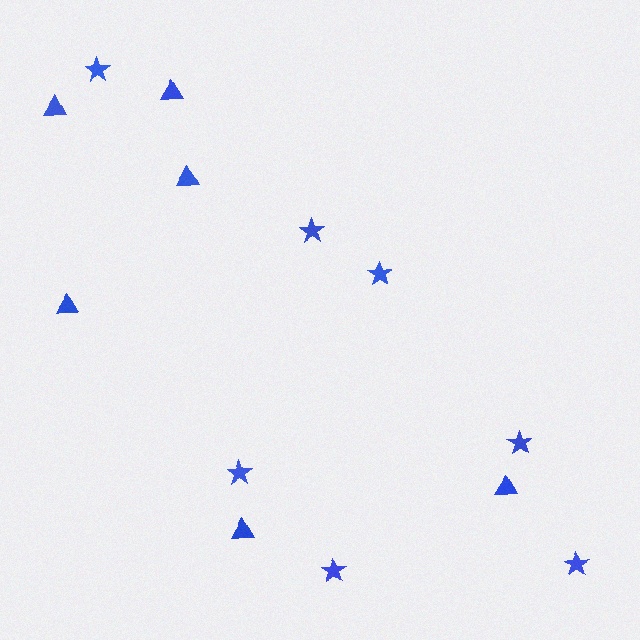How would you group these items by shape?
There are 2 groups: one group of stars (7) and one group of triangles (6).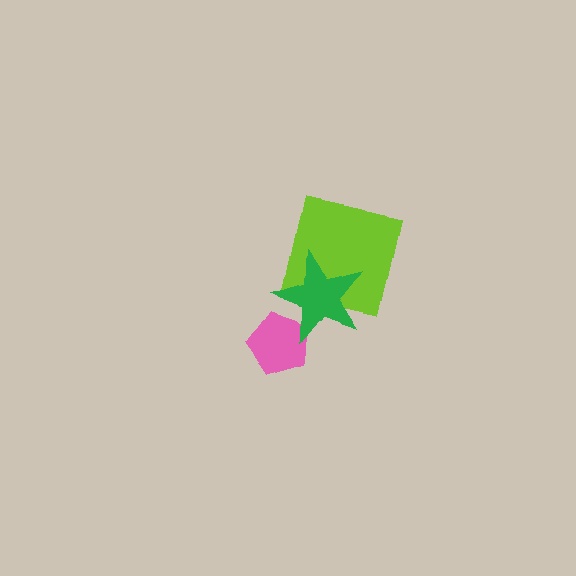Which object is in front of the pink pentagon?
The green star is in front of the pink pentagon.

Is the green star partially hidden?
No, no other shape covers it.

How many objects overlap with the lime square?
1 object overlaps with the lime square.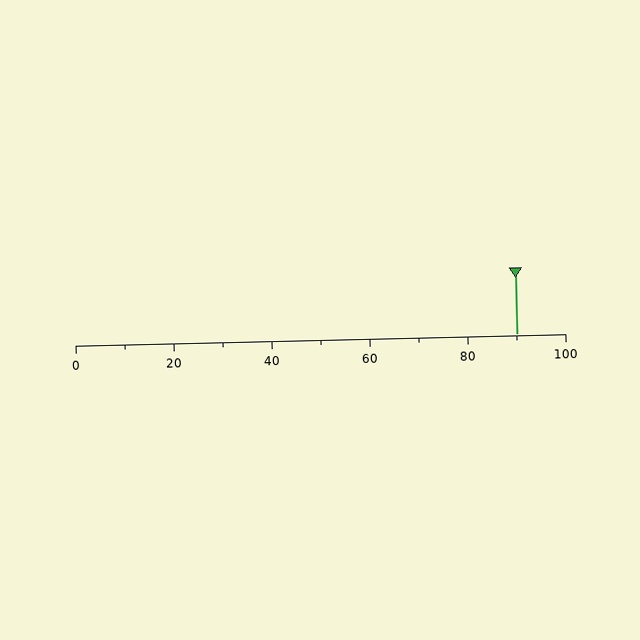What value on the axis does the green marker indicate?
The marker indicates approximately 90.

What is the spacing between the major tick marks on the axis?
The major ticks are spaced 20 apart.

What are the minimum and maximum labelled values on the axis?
The axis runs from 0 to 100.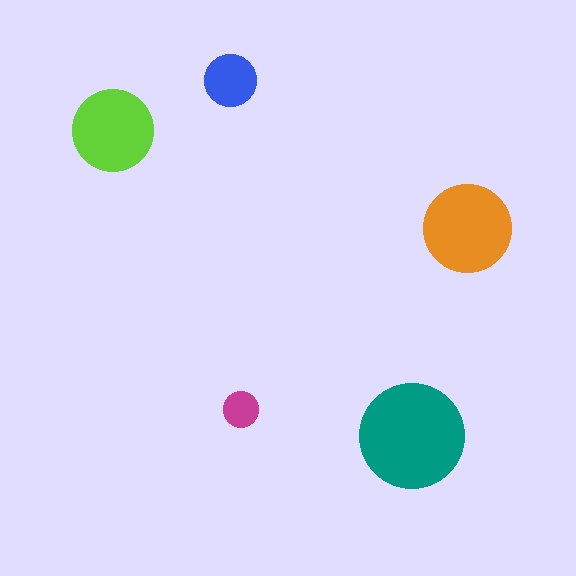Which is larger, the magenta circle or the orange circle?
The orange one.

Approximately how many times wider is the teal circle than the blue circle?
About 2 times wider.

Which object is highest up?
The blue circle is topmost.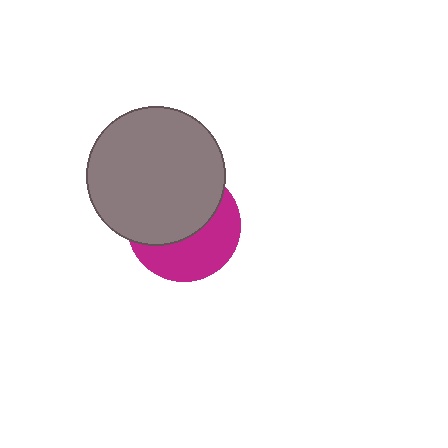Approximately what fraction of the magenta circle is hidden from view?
Roughly 55% of the magenta circle is hidden behind the gray circle.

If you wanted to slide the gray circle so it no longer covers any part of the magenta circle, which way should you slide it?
Slide it up — that is the most direct way to separate the two shapes.